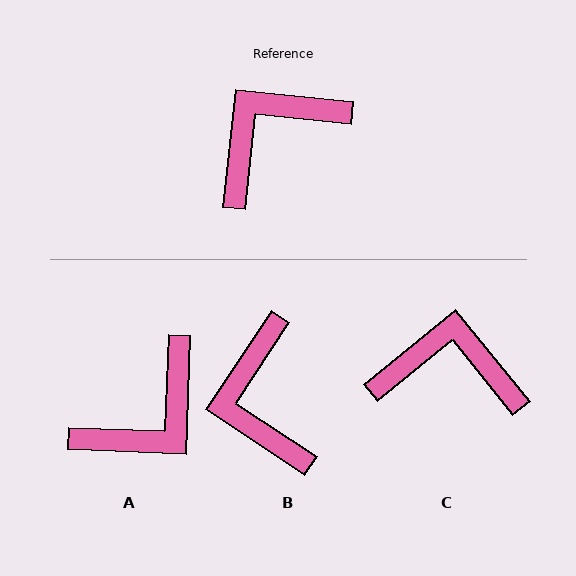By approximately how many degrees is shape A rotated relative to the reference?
Approximately 176 degrees clockwise.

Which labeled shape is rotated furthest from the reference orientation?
A, about 176 degrees away.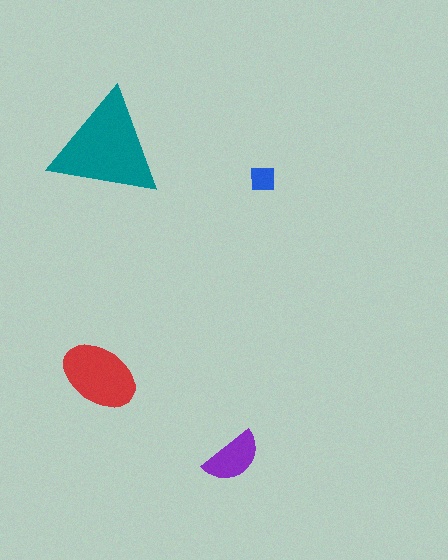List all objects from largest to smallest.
The teal triangle, the red ellipse, the purple semicircle, the blue square.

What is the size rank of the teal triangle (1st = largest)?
1st.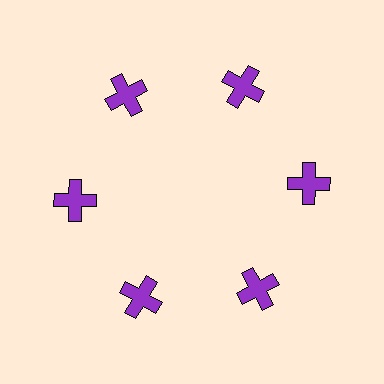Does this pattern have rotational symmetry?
Yes, this pattern has 6-fold rotational symmetry. It looks the same after rotating 60 degrees around the center.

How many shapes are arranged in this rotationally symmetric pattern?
There are 6 shapes, arranged in 6 groups of 1.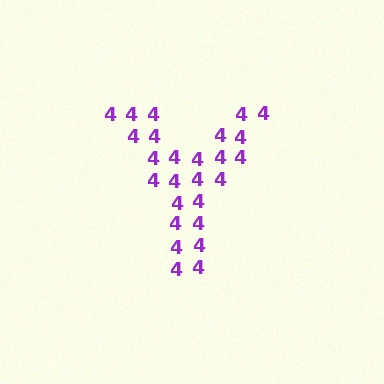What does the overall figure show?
The overall figure shows the letter Y.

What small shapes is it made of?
It is made of small digit 4's.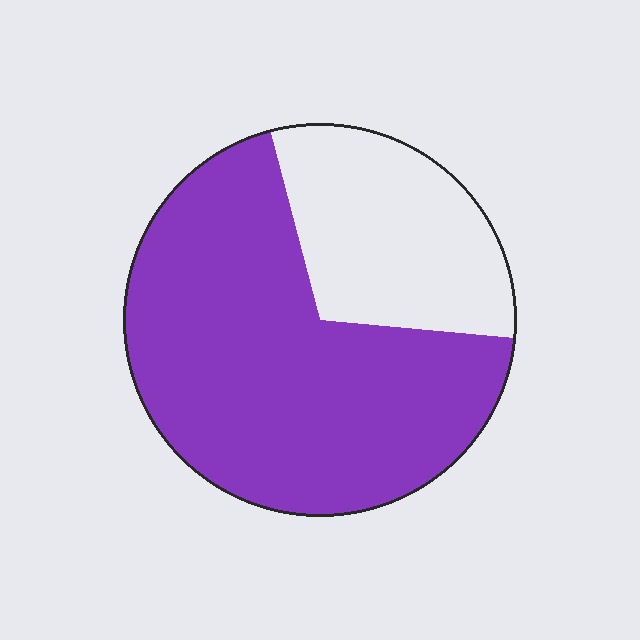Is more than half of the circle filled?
Yes.